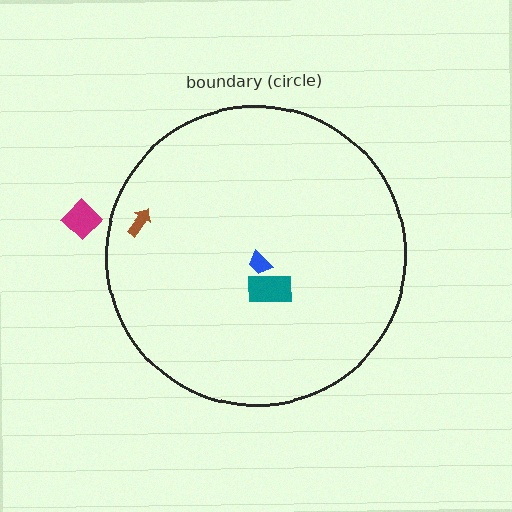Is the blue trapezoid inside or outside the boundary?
Inside.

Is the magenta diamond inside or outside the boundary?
Outside.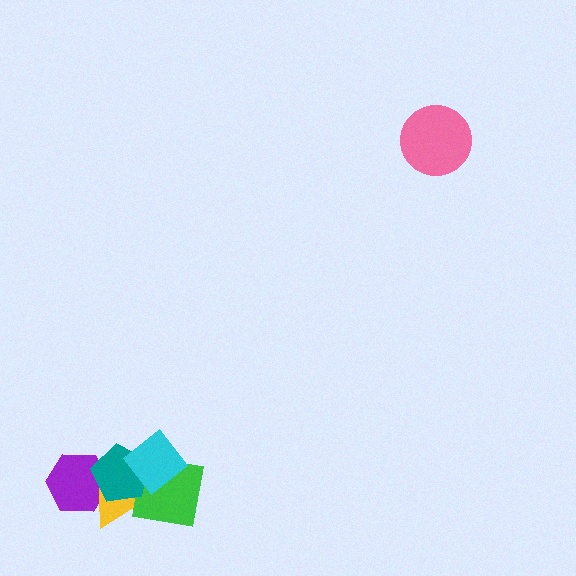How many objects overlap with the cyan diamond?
3 objects overlap with the cyan diamond.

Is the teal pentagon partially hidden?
Yes, it is partially covered by another shape.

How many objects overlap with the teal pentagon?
4 objects overlap with the teal pentagon.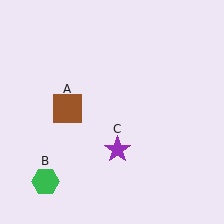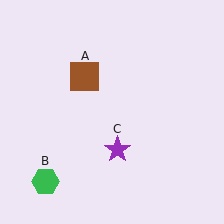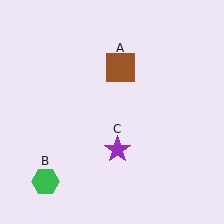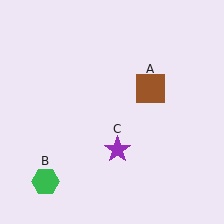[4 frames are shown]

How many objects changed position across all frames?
1 object changed position: brown square (object A).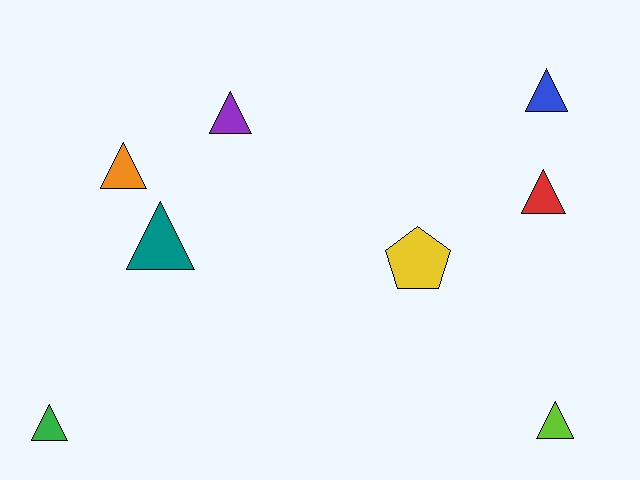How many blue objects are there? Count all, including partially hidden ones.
There is 1 blue object.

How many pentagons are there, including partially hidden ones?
There is 1 pentagon.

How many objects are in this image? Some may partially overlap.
There are 8 objects.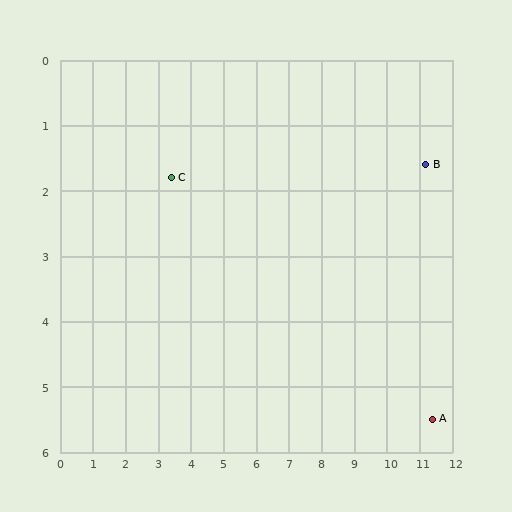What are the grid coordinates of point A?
Point A is at approximately (11.4, 5.5).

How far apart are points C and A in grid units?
Points C and A are about 8.8 grid units apart.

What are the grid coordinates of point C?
Point C is at approximately (3.4, 1.8).